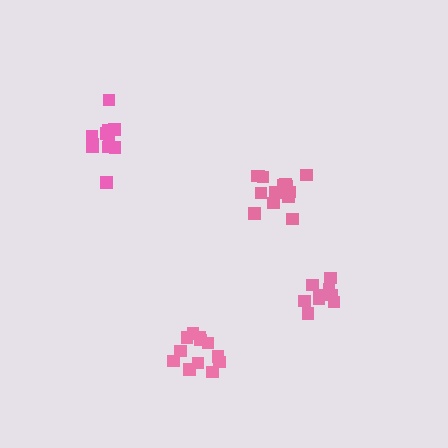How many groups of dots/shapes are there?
There are 4 groups.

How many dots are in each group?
Group 1: 11 dots, Group 2: 10 dots, Group 3: 12 dots, Group 4: 15 dots (48 total).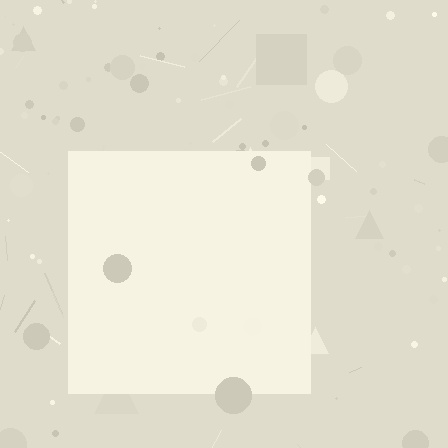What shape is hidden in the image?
A square is hidden in the image.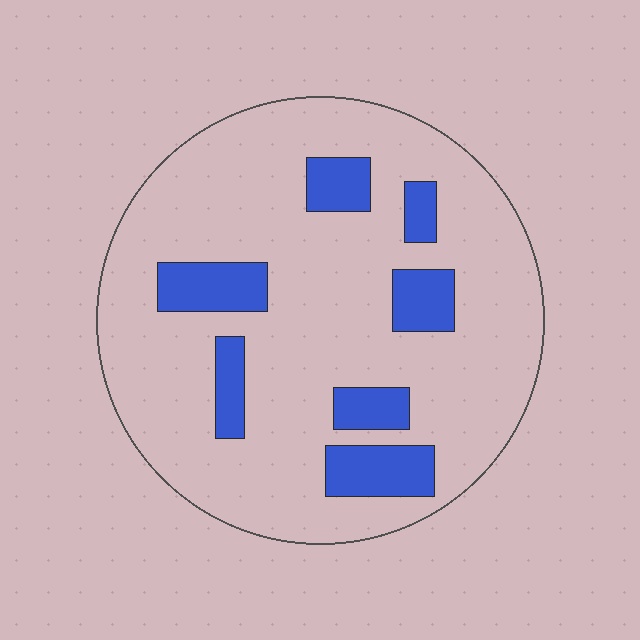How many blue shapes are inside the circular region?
7.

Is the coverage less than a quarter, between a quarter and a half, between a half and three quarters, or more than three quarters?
Less than a quarter.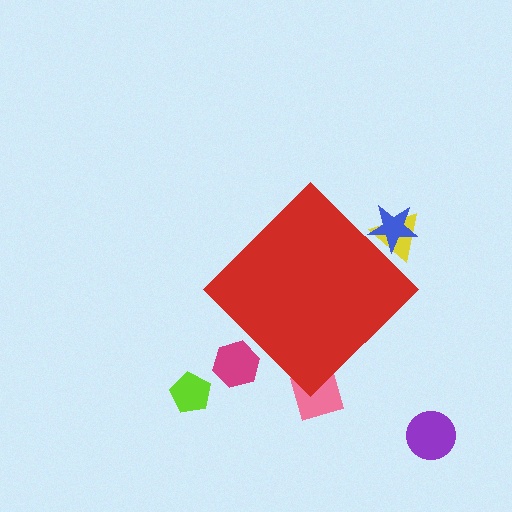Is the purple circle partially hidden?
No, the purple circle is fully visible.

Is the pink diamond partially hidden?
Yes, the pink diamond is partially hidden behind the red diamond.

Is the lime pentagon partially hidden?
No, the lime pentagon is fully visible.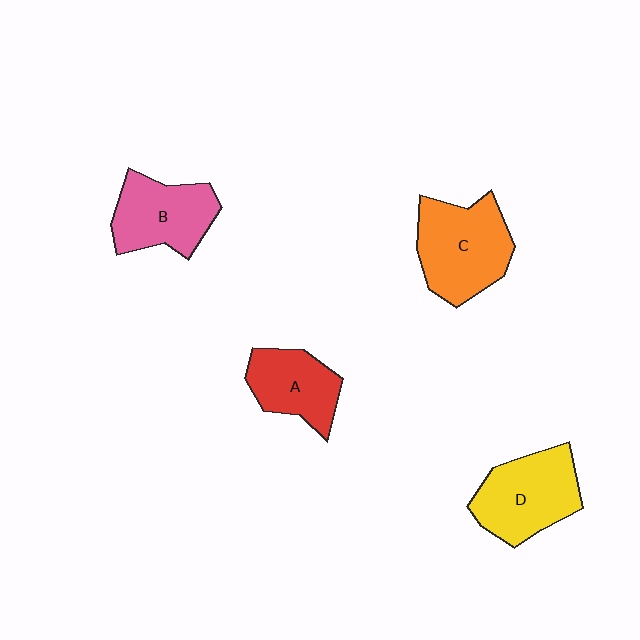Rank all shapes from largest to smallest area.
From largest to smallest: C (orange), D (yellow), B (pink), A (red).